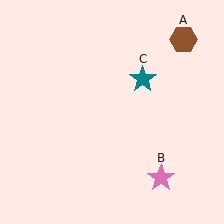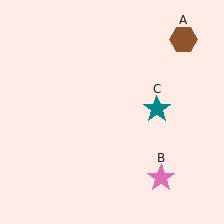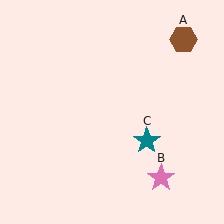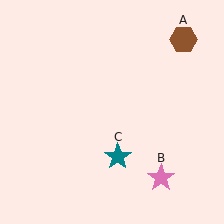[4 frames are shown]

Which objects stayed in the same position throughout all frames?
Brown hexagon (object A) and pink star (object B) remained stationary.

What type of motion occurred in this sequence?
The teal star (object C) rotated clockwise around the center of the scene.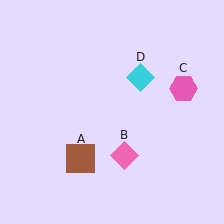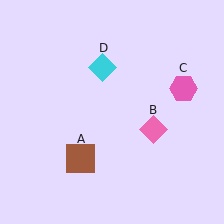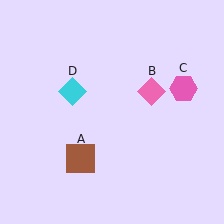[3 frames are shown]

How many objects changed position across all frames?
2 objects changed position: pink diamond (object B), cyan diamond (object D).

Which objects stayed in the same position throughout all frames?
Brown square (object A) and pink hexagon (object C) remained stationary.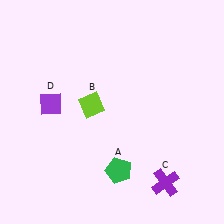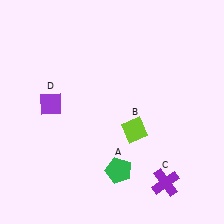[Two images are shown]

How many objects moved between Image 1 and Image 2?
1 object moved between the two images.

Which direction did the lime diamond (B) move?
The lime diamond (B) moved right.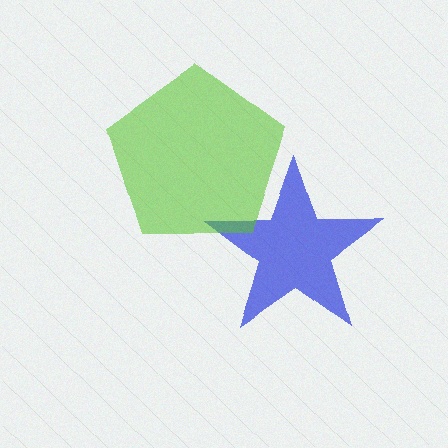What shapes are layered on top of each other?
The layered shapes are: a blue star, a lime pentagon.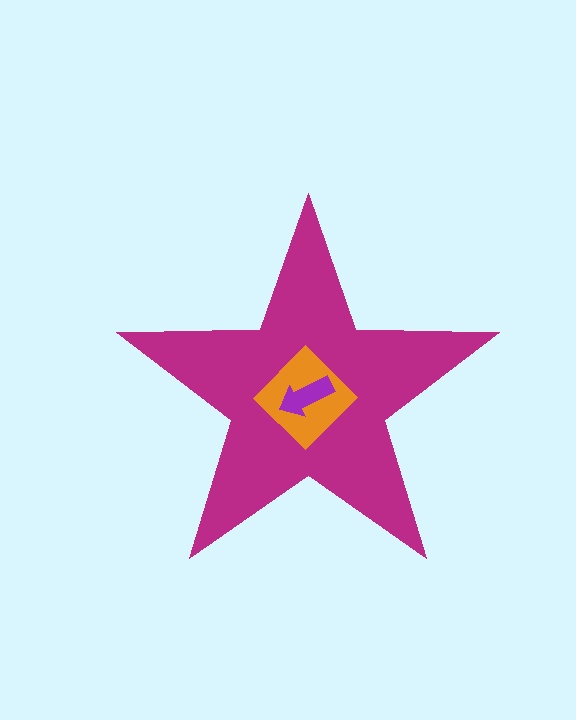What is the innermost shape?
The purple arrow.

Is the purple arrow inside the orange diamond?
Yes.